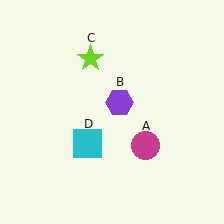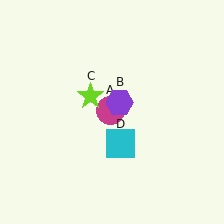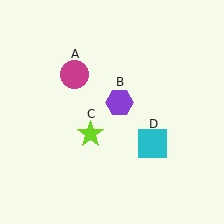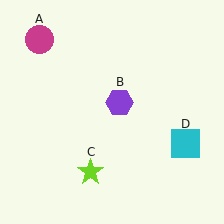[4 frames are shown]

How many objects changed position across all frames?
3 objects changed position: magenta circle (object A), lime star (object C), cyan square (object D).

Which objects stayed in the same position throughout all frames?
Purple hexagon (object B) remained stationary.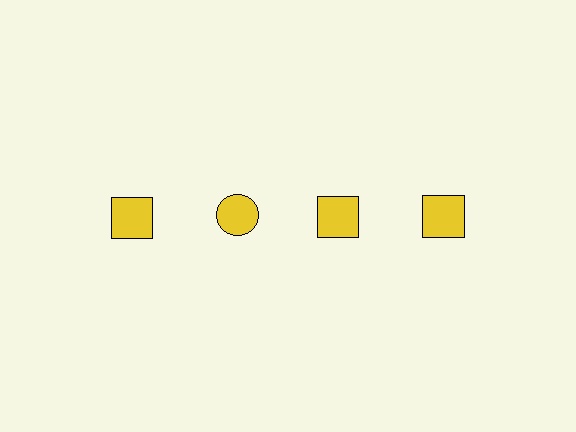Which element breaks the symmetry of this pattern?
The yellow circle in the top row, second from left column breaks the symmetry. All other shapes are yellow squares.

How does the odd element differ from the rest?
It has a different shape: circle instead of square.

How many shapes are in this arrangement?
There are 4 shapes arranged in a grid pattern.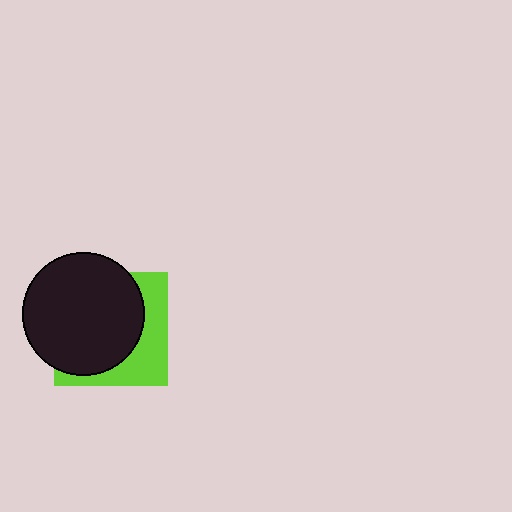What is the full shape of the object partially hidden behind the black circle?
The partially hidden object is a lime square.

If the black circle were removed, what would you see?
You would see the complete lime square.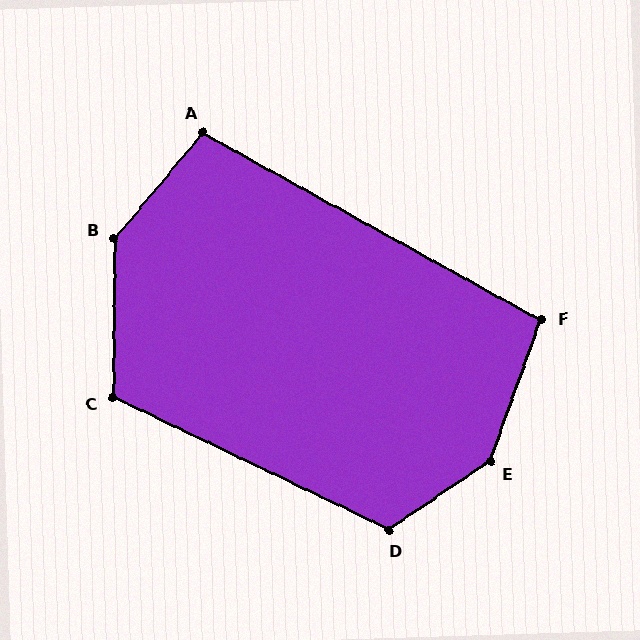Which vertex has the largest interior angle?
E, at approximately 144 degrees.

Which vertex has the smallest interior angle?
F, at approximately 99 degrees.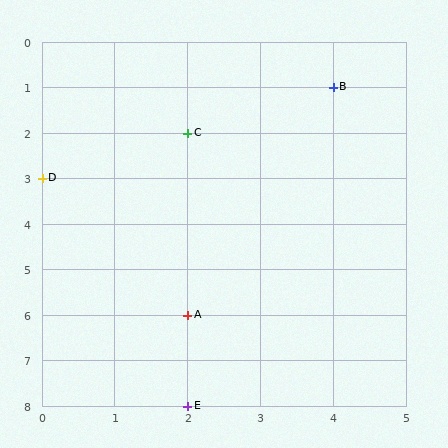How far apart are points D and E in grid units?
Points D and E are 2 columns and 5 rows apart (about 5.4 grid units diagonally).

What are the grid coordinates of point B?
Point B is at grid coordinates (4, 1).